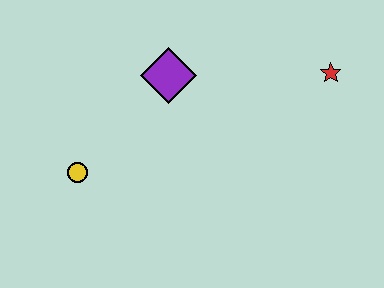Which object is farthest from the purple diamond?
The red star is farthest from the purple diamond.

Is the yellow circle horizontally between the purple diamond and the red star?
No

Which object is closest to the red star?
The purple diamond is closest to the red star.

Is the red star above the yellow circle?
Yes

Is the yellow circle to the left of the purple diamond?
Yes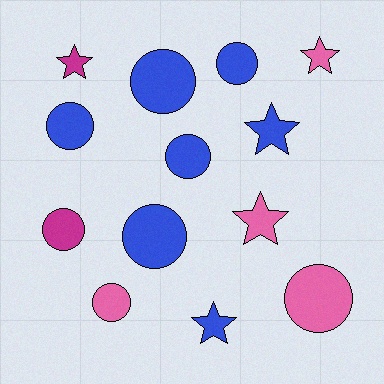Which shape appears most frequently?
Circle, with 8 objects.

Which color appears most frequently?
Blue, with 7 objects.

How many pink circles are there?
There are 2 pink circles.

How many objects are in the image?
There are 13 objects.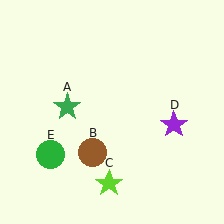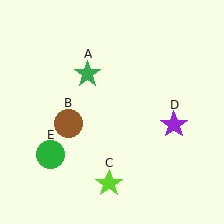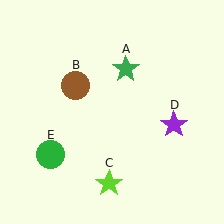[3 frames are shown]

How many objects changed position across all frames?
2 objects changed position: green star (object A), brown circle (object B).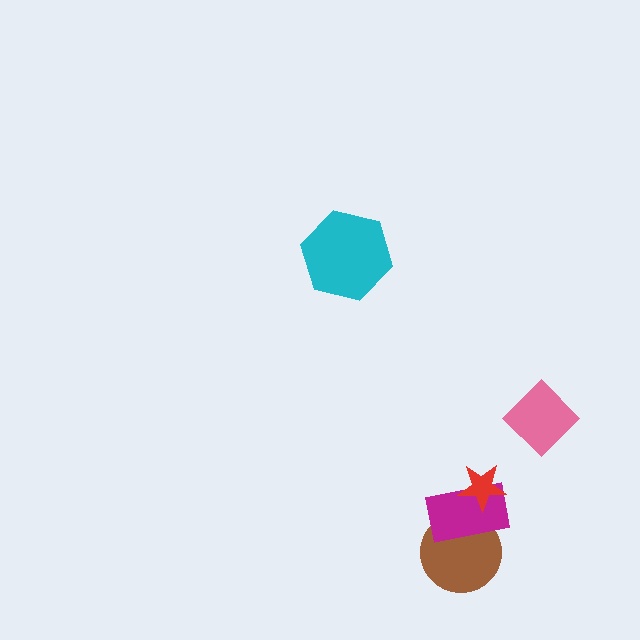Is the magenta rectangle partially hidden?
Yes, it is partially covered by another shape.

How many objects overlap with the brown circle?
1 object overlaps with the brown circle.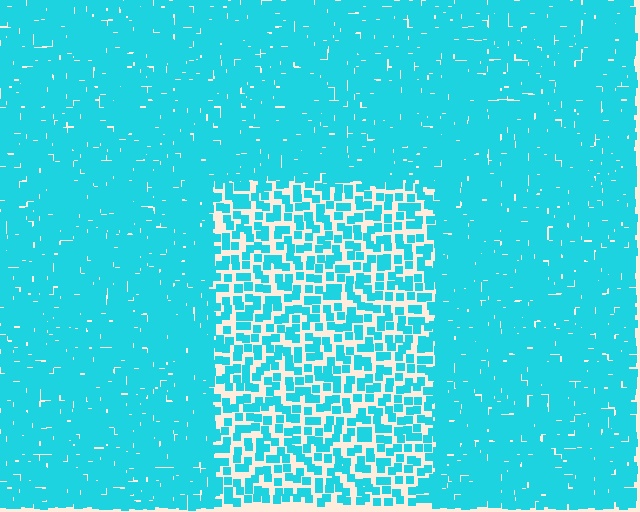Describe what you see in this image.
The image contains small cyan elements arranged at two different densities. A rectangle-shaped region is visible where the elements are less densely packed than the surrounding area.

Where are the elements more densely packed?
The elements are more densely packed outside the rectangle boundary.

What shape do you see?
I see a rectangle.